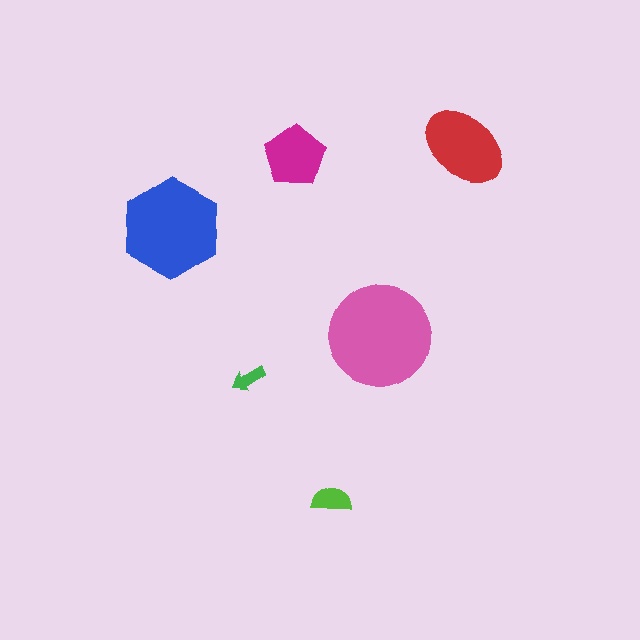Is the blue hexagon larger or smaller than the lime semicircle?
Larger.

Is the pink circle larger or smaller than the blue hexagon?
Larger.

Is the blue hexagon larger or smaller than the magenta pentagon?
Larger.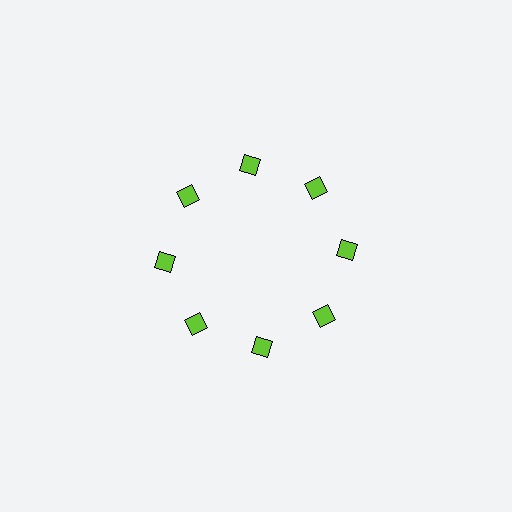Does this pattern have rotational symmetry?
Yes, this pattern has 8-fold rotational symmetry. It looks the same after rotating 45 degrees around the center.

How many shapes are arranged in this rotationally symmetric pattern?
There are 8 shapes, arranged in 8 groups of 1.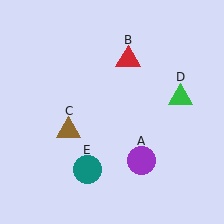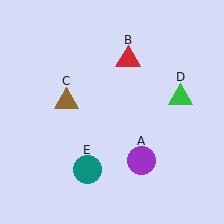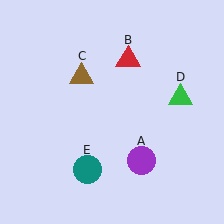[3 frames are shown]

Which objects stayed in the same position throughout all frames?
Purple circle (object A) and red triangle (object B) and green triangle (object D) and teal circle (object E) remained stationary.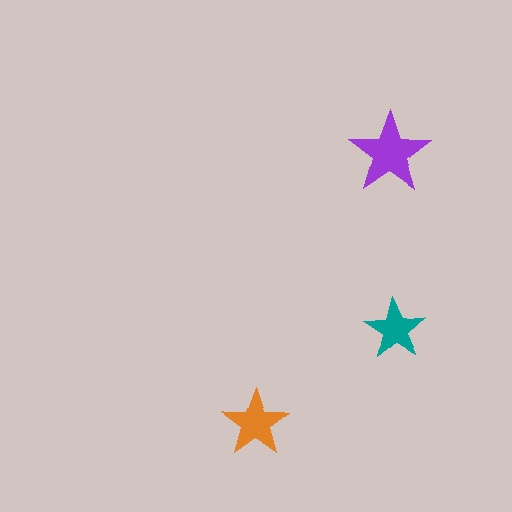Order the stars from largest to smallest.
the purple one, the orange one, the teal one.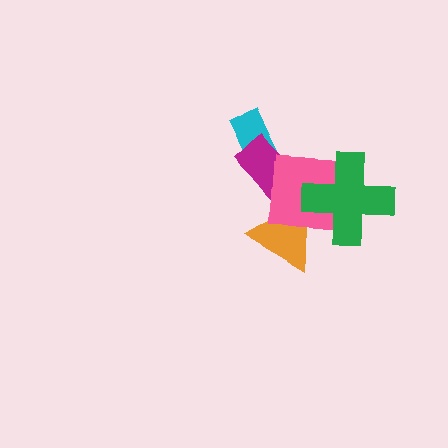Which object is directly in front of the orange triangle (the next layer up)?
The pink square is directly in front of the orange triangle.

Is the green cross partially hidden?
No, no other shape covers it.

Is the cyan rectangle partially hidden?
Yes, it is partially covered by another shape.